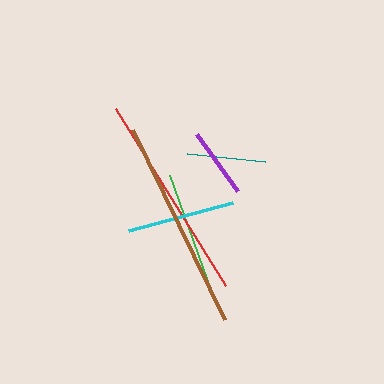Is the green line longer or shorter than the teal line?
The green line is longer than the teal line.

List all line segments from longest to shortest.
From longest to shortest: brown, red, green, cyan, teal, purple.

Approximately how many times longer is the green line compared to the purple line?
The green line is approximately 2.0 times the length of the purple line.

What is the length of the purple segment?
The purple segment is approximately 71 pixels long.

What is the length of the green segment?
The green segment is approximately 139 pixels long.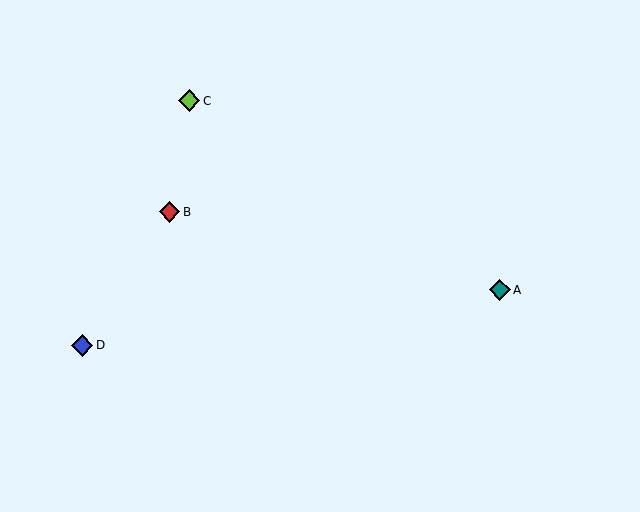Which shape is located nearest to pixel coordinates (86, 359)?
The blue diamond (labeled D) at (82, 345) is nearest to that location.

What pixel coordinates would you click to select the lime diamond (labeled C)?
Click at (189, 101) to select the lime diamond C.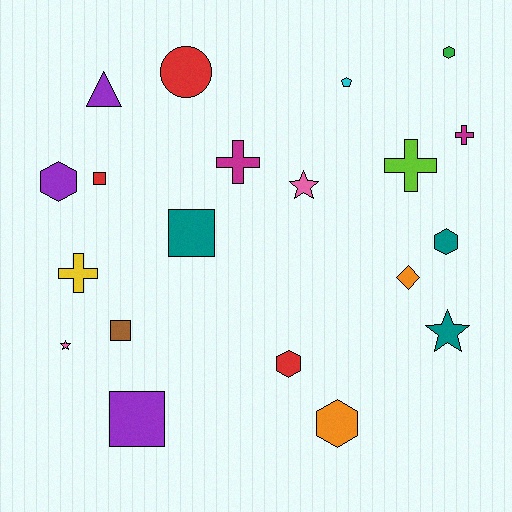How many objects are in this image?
There are 20 objects.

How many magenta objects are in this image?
There are 2 magenta objects.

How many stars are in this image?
There are 3 stars.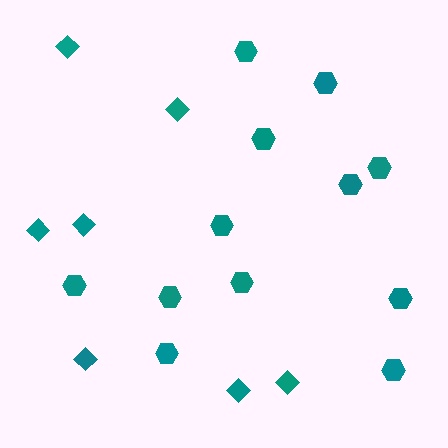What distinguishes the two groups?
There are 2 groups: one group of diamonds (7) and one group of hexagons (12).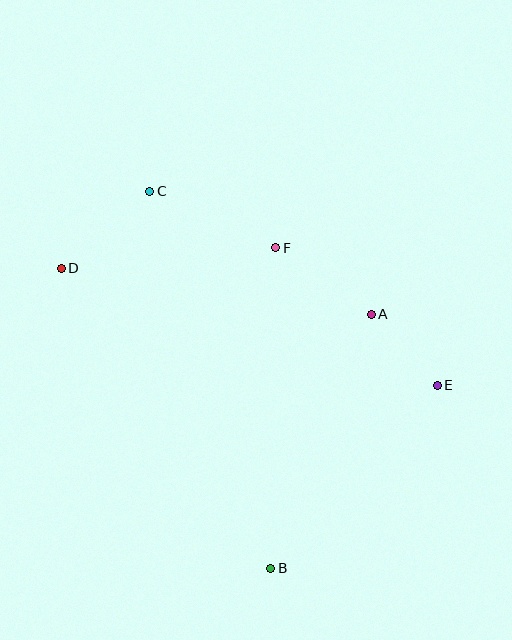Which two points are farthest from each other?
Points B and C are farthest from each other.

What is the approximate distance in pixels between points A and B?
The distance between A and B is approximately 273 pixels.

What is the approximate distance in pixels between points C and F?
The distance between C and F is approximately 139 pixels.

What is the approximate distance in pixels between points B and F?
The distance between B and F is approximately 321 pixels.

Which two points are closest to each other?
Points A and E are closest to each other.